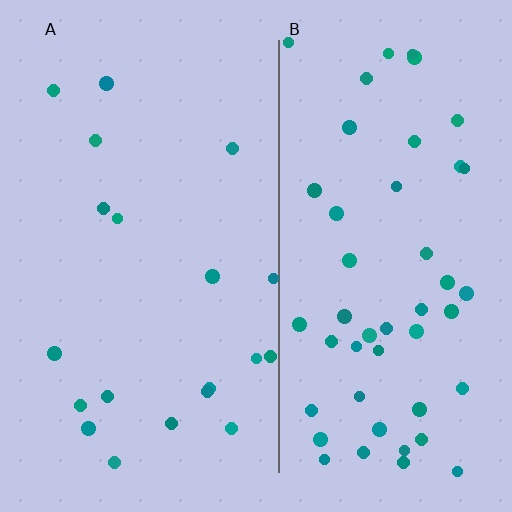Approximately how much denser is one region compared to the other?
Approximately 2.6× — region B over region A.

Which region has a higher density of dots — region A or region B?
B (the right).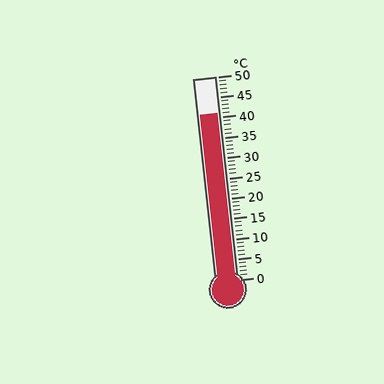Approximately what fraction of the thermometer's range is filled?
The thermometer is filled to approximately 80% of its range.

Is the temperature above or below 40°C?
The temperature is above 40°C.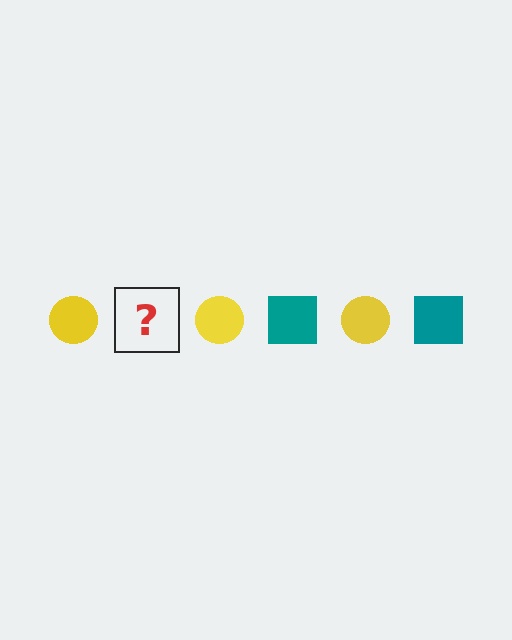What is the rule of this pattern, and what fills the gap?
The rule is that the pattern alternates between yellow circle and teal square. The gap should be filled with a teal square.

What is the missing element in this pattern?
The missing element is a teal square.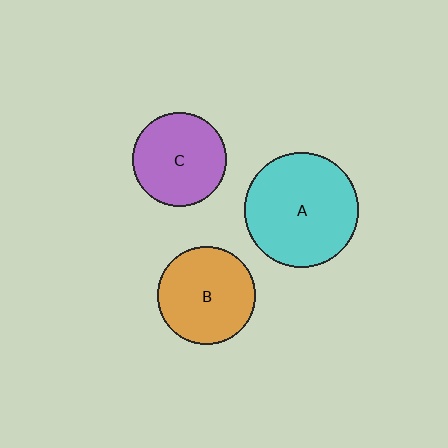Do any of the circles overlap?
No, none of the circles overlap.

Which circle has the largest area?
Circle A (cyan).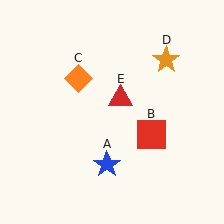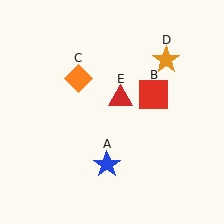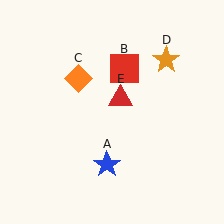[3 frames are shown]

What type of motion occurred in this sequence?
The red square (object B) rotated counterclockwise around the center of the scene.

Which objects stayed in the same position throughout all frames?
Blue star (object A) and orange diamond (object C) and orange star (object D) and red triangle (object E) remained stationary.